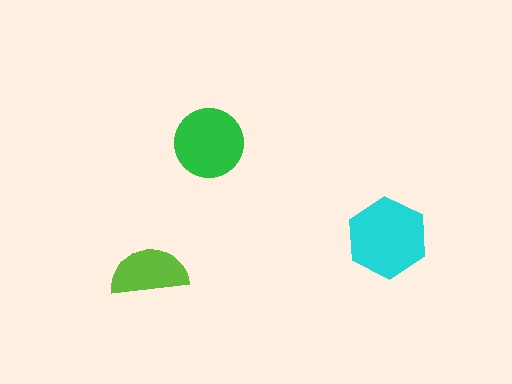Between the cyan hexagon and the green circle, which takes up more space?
The cyan hexagon.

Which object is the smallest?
The lime semicircle.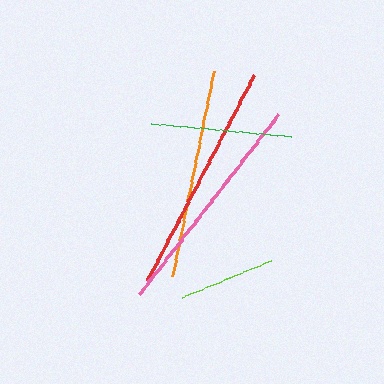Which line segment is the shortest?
The lime line is the shortest at approximately 96 pixels.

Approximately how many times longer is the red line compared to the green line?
The red line is approximately 1.7 times the length of the green line.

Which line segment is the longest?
The red line is the longest at approximately 233 pixels.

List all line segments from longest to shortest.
From longest to shortest: red, pink, orange, green, lime.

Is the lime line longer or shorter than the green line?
The green line is longer than the lime line.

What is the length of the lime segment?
The lime segment is approximately 96 pixels long.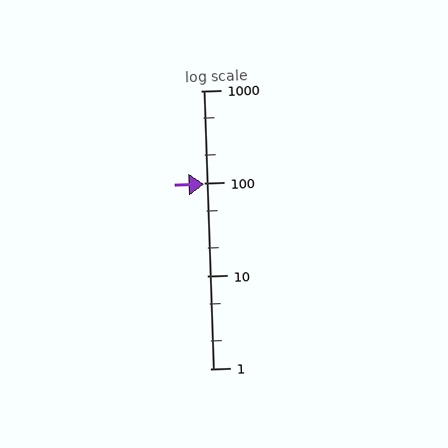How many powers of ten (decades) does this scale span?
The scale spans 3 decades, from 1 to 1000.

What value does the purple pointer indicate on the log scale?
The pointer indicates approximately 99.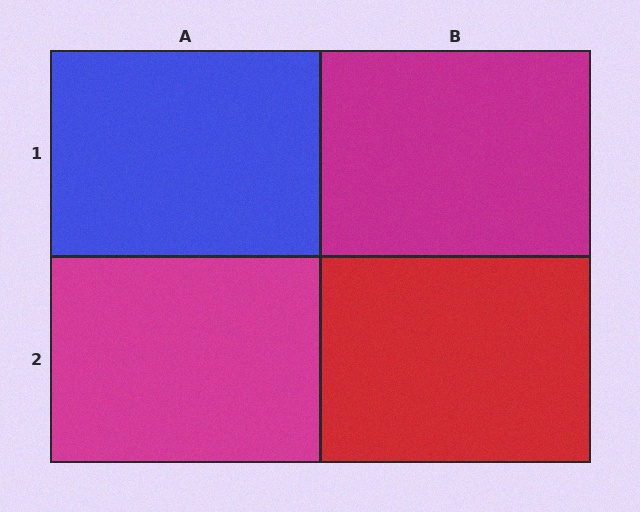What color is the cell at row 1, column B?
Magenta.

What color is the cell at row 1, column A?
Blue.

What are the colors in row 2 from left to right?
Magenta, red.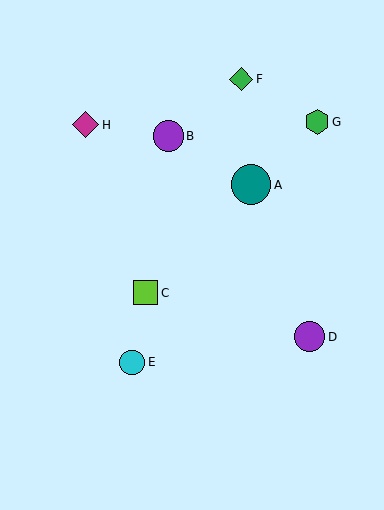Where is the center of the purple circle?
The center of the purple circle is at (310, 337).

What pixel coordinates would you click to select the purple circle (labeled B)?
Click at (168, 136) to select the purple circle B.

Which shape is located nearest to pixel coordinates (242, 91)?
The green diamond (labeled F) at (241, 79) is nearest to that location.